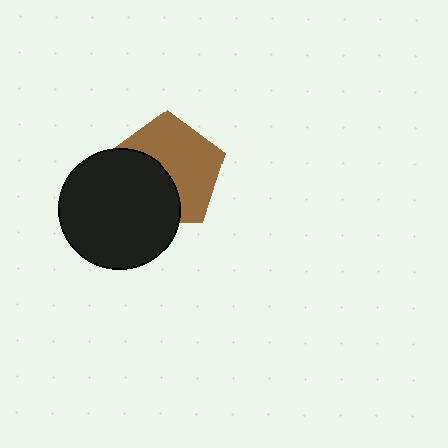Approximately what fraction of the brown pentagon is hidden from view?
Roughly 42% of the brown pentagon is hidden behind the black circle.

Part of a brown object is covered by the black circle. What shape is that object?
It is a pentagon.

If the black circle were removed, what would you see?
You would see the complete brown pentagon.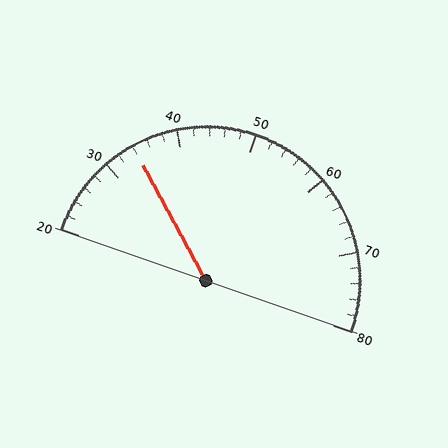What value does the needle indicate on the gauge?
The needle indicates approximately 34.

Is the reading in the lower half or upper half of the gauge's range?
The reading is in the lower half of the range (20 to 80).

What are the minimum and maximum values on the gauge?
The gauge ranges from 20 to 80.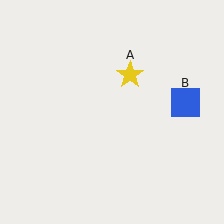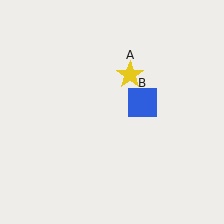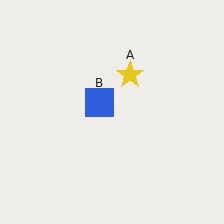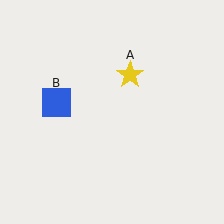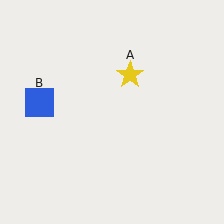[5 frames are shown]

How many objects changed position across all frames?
1 object changed position: blue square (object B).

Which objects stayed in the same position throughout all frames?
Yellow star (object A) remained stationary.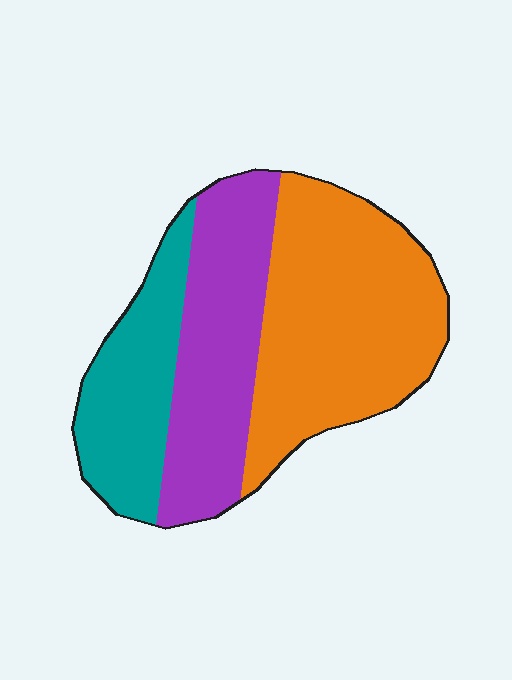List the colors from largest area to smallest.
From largest to smallest: orange, purple, teal.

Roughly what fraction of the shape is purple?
Purple takes up between a quarter and a half of the shape.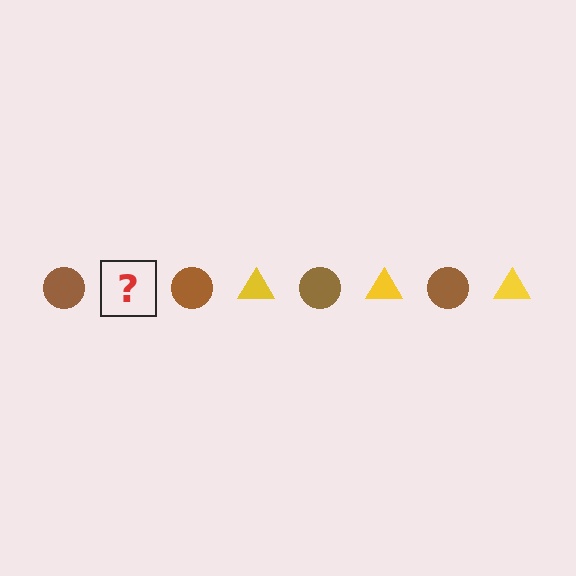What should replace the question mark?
The question mark should be replaced with a yellow triangle.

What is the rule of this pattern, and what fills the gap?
The rule is that the pattern alternates between brown circle and yellow triangle. The gap should be filled with a yellow triangle.